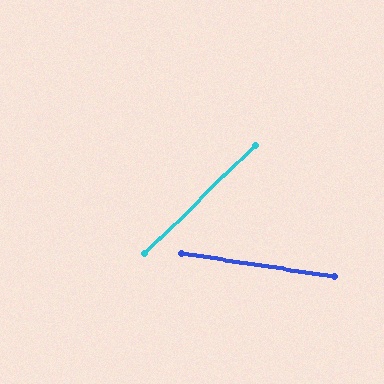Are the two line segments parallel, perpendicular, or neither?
Neither parallel nor perpendicular — they differ by about 53°.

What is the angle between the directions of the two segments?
Approximately 53 degrees.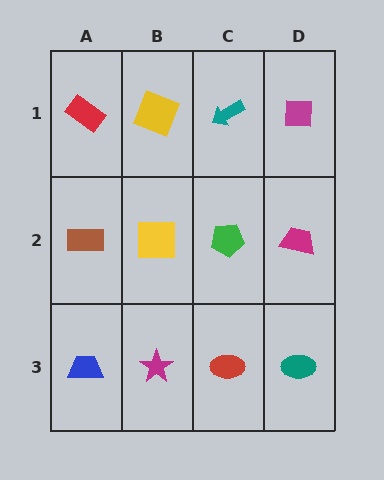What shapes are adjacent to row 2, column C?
A teal arrow (row 1, column C), a red ellipse (row 3, column C), a yellow square (row 2, column B), a magenta trapezoid (row 2, column D).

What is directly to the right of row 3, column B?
A red ellipse.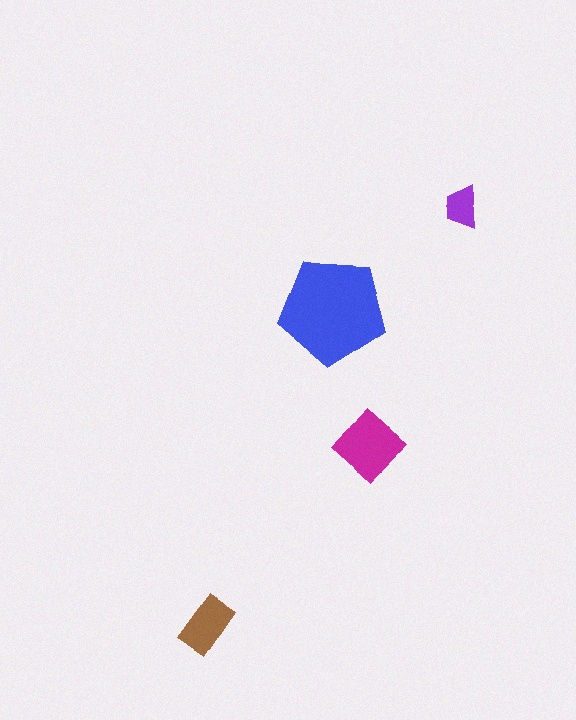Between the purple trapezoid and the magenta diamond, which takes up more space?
The magenta diamond.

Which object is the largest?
The blue pentagon.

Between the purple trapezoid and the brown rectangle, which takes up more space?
The brown rectangle.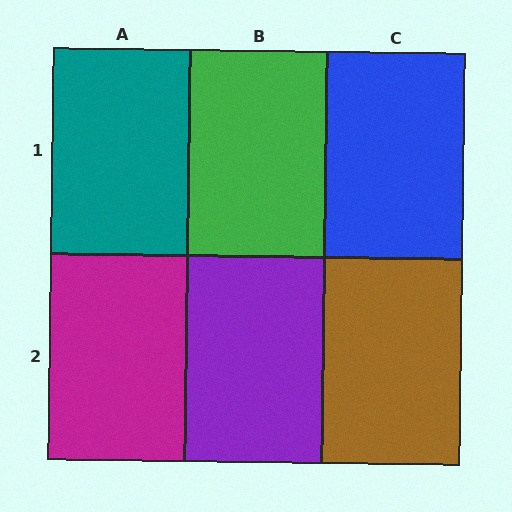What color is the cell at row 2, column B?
Purple.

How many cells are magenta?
1 cell is magenta.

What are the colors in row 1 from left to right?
Teal, green, blue.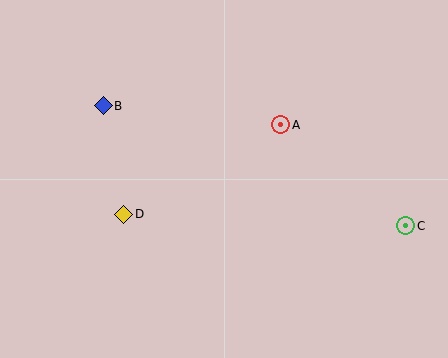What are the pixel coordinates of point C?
Point C is at (406, 226).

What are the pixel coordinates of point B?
Point B is at (103, 106).